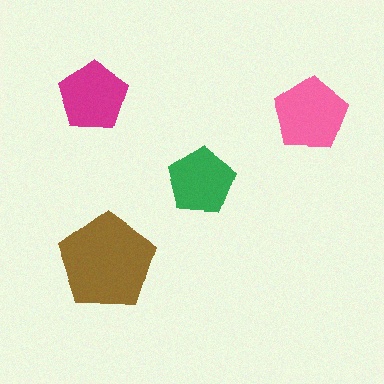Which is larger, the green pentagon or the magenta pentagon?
The magenta one.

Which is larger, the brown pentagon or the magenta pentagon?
The brown one.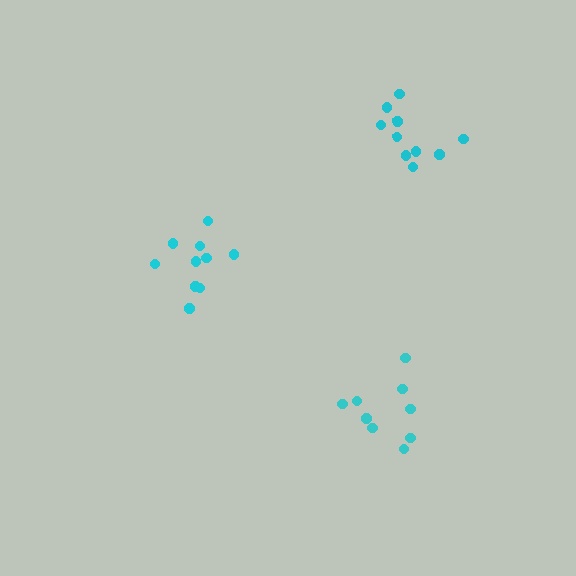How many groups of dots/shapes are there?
There are 3 groups.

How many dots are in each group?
Group 1: 10 dots, Group 2: 9 dots, Group 3: 10 dots (29 total).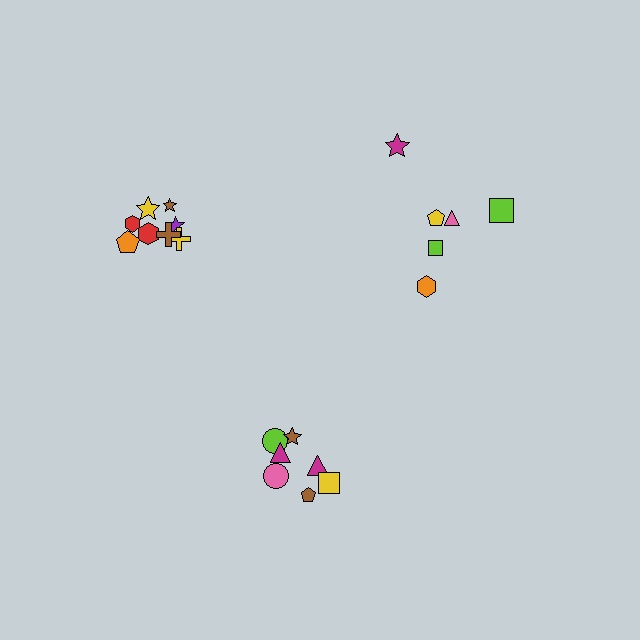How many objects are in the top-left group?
There are 8 objects.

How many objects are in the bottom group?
There are 7 objects.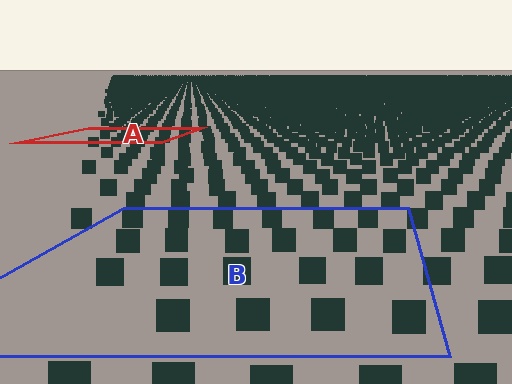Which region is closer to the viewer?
Region B is closer. The texture elements there are larger and more spread out.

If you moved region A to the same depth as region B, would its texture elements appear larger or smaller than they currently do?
They would appear larger. At a closer depth, the same texture elements are projected at a bigger on-screen size.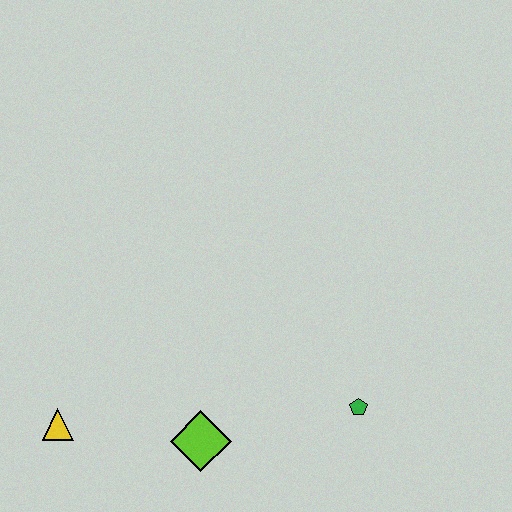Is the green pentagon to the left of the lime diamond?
No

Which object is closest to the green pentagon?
The lime diamond is closest to the green pentagon.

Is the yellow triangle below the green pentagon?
Yes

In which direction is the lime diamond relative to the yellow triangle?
The lime diamond is to the right of the yellow triangle.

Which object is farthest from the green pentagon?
The yellow triangle is farthest from the green pentagon.